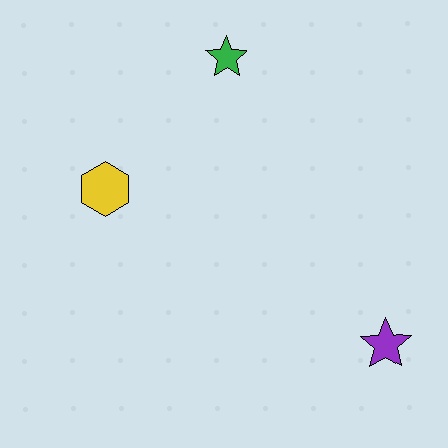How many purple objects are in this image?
There is 1 purple object.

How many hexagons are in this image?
There is 1 hexagon.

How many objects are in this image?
There are 3 objects.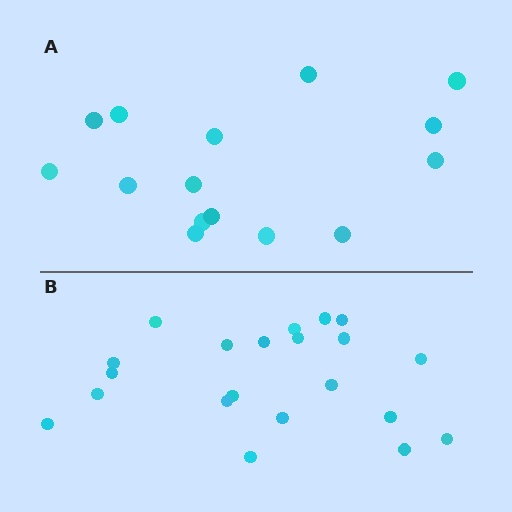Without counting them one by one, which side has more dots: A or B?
Region B (the bottom region) has more dots.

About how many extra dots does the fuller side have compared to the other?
Region B has about 6 more dots than region A.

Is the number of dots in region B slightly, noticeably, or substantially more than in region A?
Region B has noticeably more, but not dramatically so. The ratio is roughly 1.4 to 1.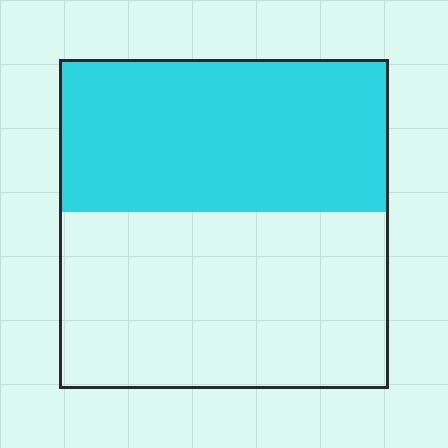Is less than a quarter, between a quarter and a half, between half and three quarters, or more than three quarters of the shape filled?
Between a quarter and a half.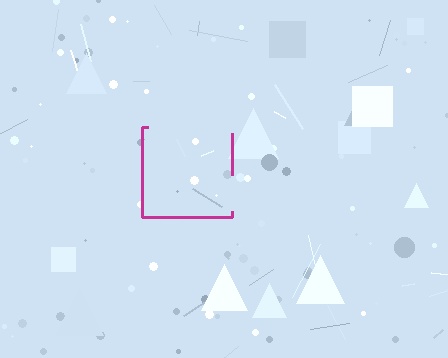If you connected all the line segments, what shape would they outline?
They would outline a square.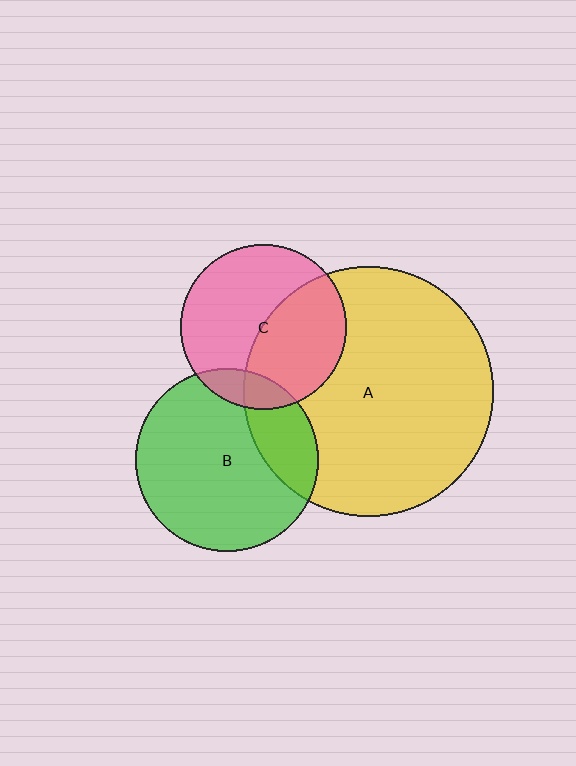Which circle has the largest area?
Circle A (yellow).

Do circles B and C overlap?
Yes.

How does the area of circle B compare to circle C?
Approximately 1.2 times.